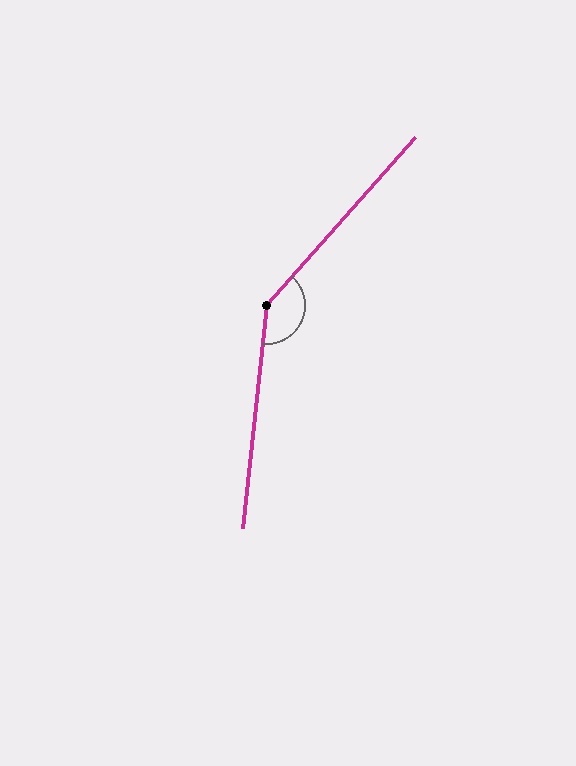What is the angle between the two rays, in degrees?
Approximately 145 degrees.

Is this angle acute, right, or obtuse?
It is obtuse.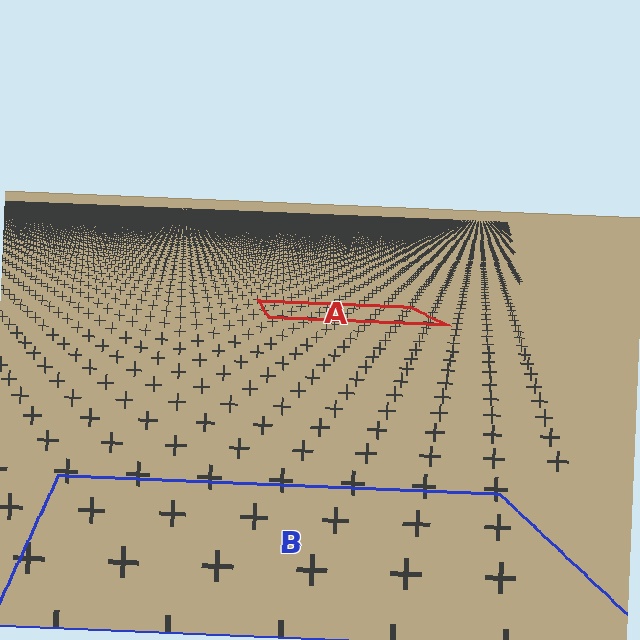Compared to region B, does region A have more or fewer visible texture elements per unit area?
Region A has more texture elements per unit area — they are packed more densely because it is farther away.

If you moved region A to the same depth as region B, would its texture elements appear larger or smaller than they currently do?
They would appear larger. At a closer depth, the same texture elements are projected at a bigger on-screen size.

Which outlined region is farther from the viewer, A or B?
Region A is farther from the viewer — the texture elements inside it appear smaller and more densely packed.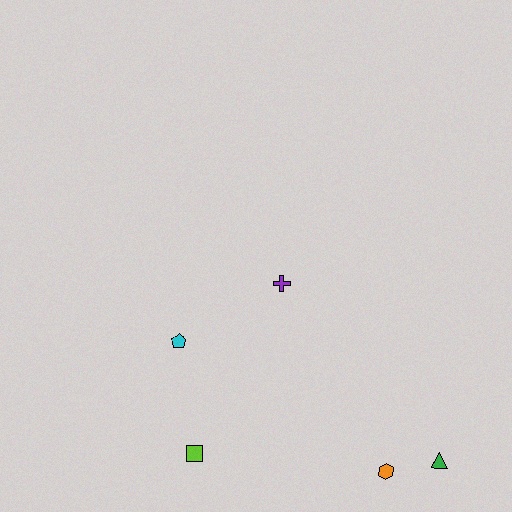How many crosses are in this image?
There is 1 cross.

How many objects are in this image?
There are 5 objects.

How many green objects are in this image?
There is 1 green object.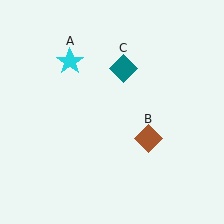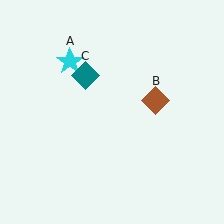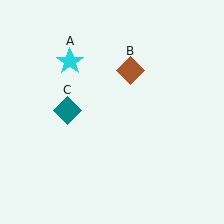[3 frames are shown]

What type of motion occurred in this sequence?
The brown diamond (object B), teal diamond (object C) rotated counterclockwise around the center of the scene.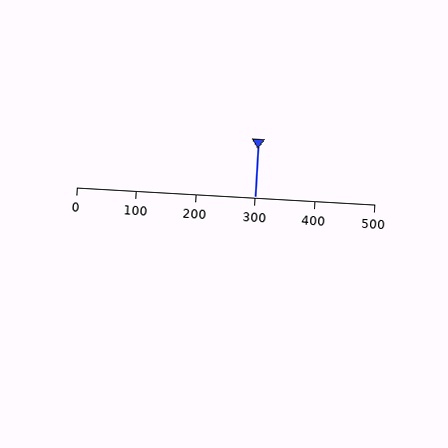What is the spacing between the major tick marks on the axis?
The major ticks are spaced 100 apart.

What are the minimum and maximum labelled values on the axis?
The axis runs from 0 to 500.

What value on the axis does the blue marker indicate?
The marker indicates approximately 300.